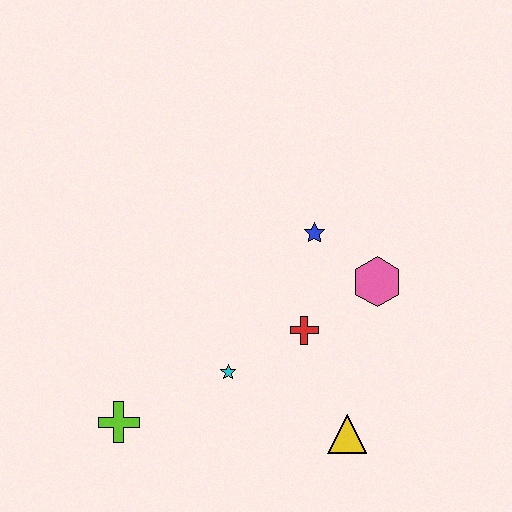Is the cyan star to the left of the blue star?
Yes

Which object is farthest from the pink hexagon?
The lime cross is farthest from the pink hexagon.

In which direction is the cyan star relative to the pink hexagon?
The cyan star is to the left of the pink hexagon.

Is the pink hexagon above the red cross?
Yes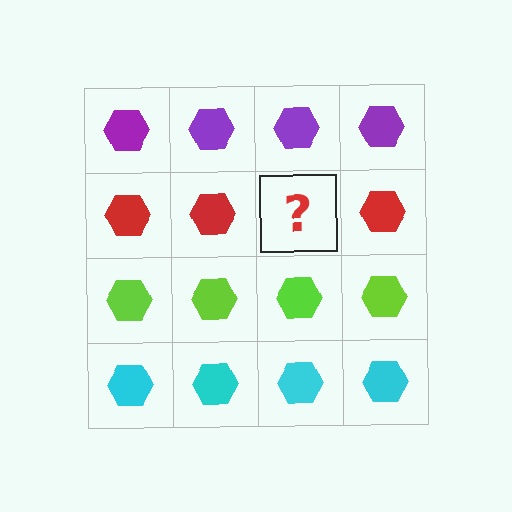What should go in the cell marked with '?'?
The missing cell should contain a red hexagon.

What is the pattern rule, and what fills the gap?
The rule is that each row has a consistent color. The gap should be filled with a red hexagon.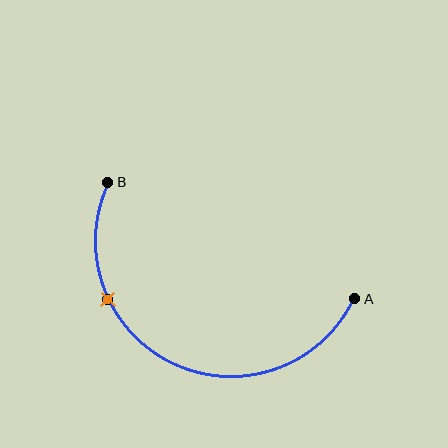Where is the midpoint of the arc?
The arc midpoint is the point on the curve farthest from the straight line joining A and B. It sits below that line.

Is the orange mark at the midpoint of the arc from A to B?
No. The orange mark lies on the arc but is closer to endpoint B. The arc midpoint would be at the point on the curve equidistant along the arc from both A and B.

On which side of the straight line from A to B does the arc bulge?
The arc bulges below the straight line connecting A and B.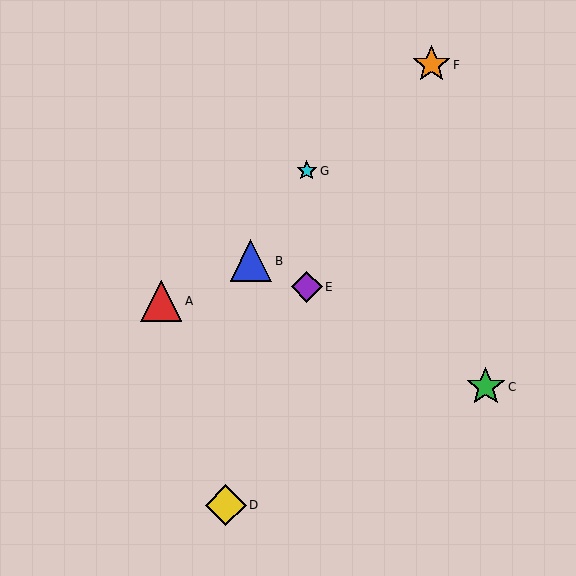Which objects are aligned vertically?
Objects E, G are aligned vertically.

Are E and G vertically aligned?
Yes, both are at x≈307.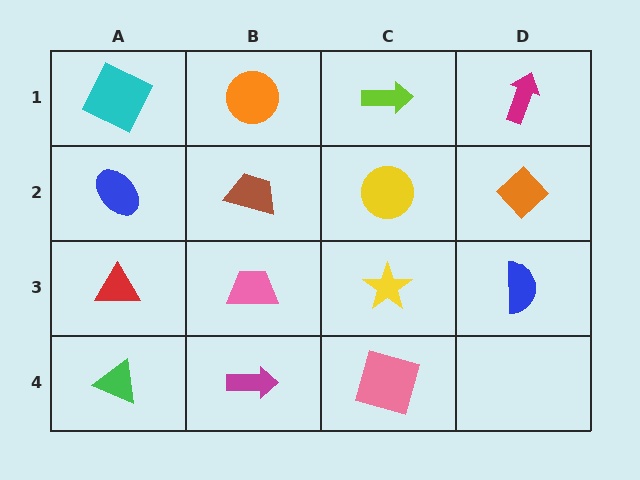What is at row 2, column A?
A blue ellipse.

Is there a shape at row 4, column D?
No, that cell is empty.